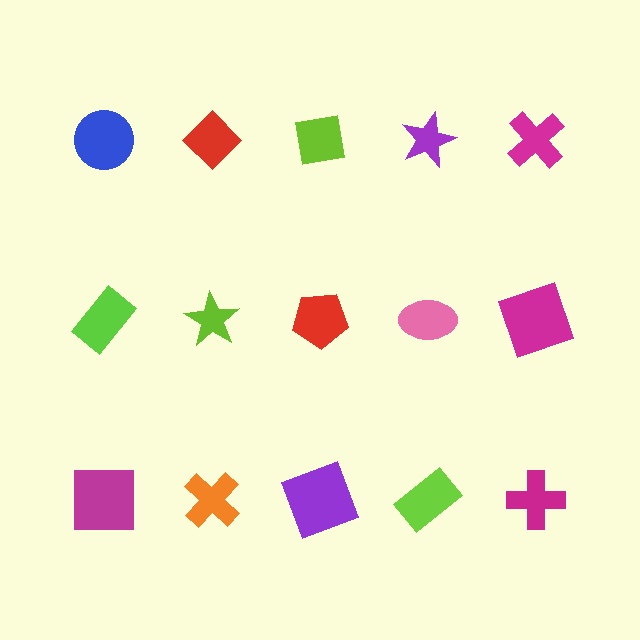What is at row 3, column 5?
A magenta cross.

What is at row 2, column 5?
A magenta square.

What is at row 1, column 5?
A magenta cross.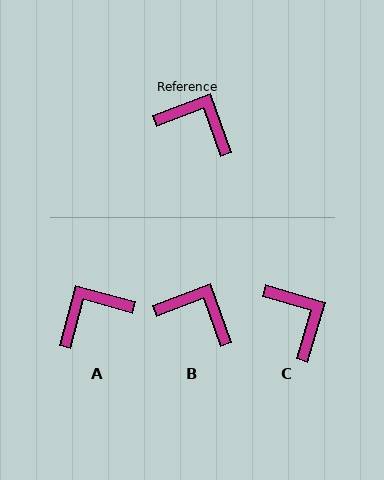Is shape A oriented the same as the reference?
No, it is off by about 55 degrees.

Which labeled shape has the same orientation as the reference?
B.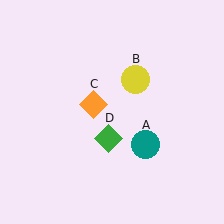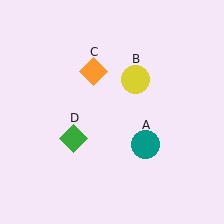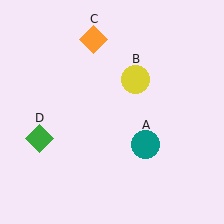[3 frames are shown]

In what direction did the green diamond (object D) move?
The green diamond (object D) moved left.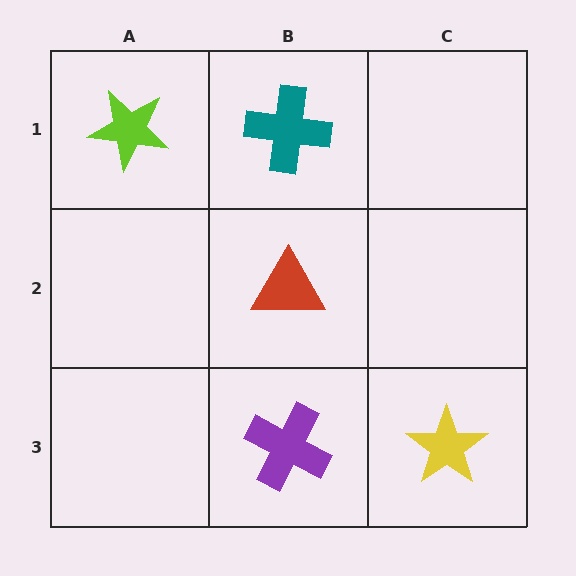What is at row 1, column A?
A lime star.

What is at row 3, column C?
A yellow star.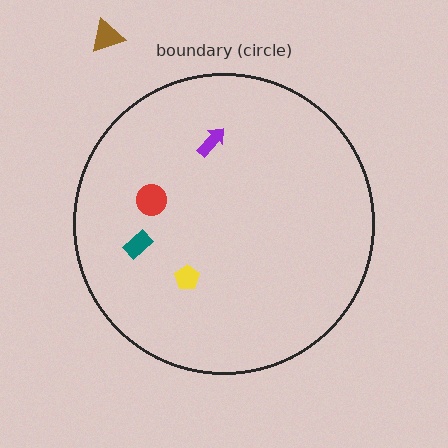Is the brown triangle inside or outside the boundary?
Outside.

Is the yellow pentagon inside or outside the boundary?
Inside.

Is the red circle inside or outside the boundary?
Inside.